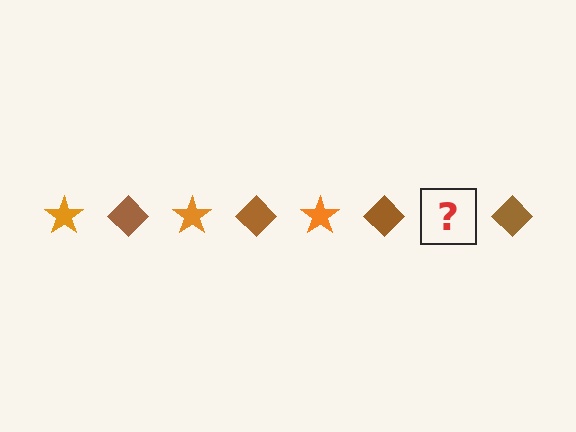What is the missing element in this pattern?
The missing element is an orange star.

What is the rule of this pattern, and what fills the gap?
The rule is that the pattern alternates between orange star and brown diamond. The gap should be filled with an orange star.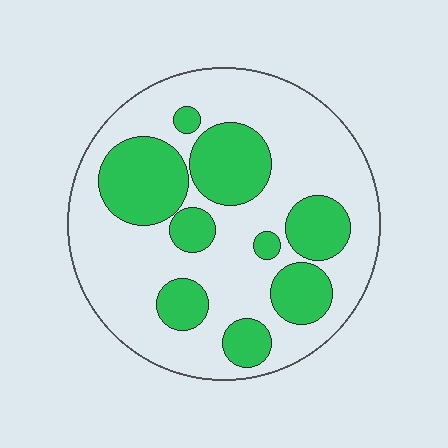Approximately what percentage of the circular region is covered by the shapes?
Approximately 35%.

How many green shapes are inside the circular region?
9.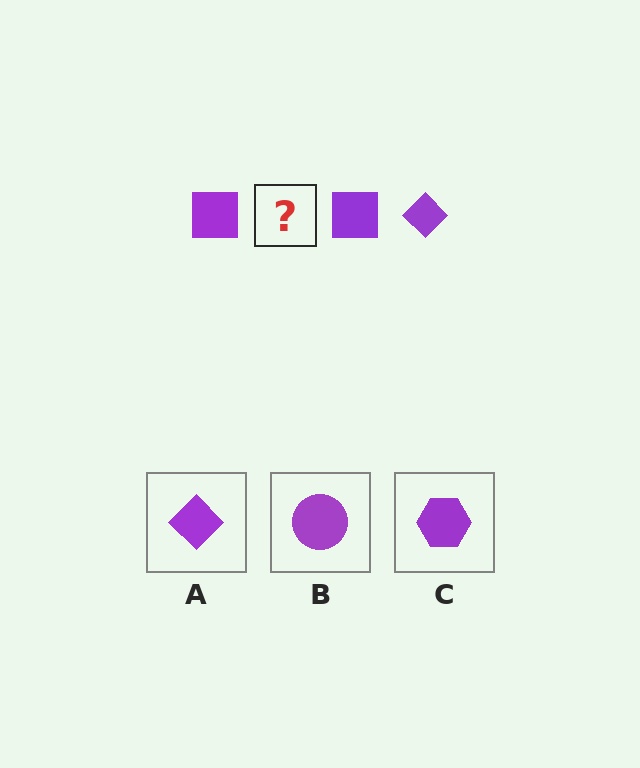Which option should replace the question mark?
Option A.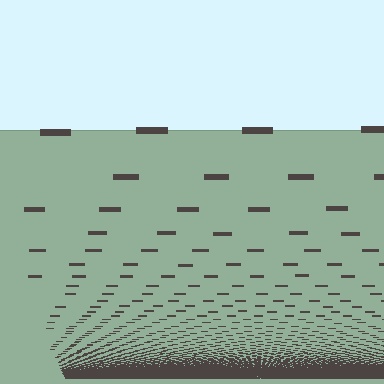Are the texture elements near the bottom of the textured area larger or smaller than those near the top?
Smaller. The gradient is inverted — elements near the bottom are smaller and denser.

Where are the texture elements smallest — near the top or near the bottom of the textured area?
Near the bottom.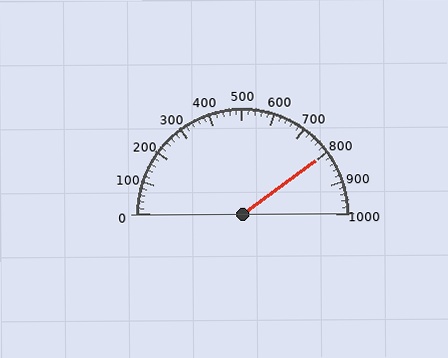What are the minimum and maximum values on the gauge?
The gauge ranges from 0 to 1000.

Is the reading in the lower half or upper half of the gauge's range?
The reading is in the upper half of the range (0 to 1000).